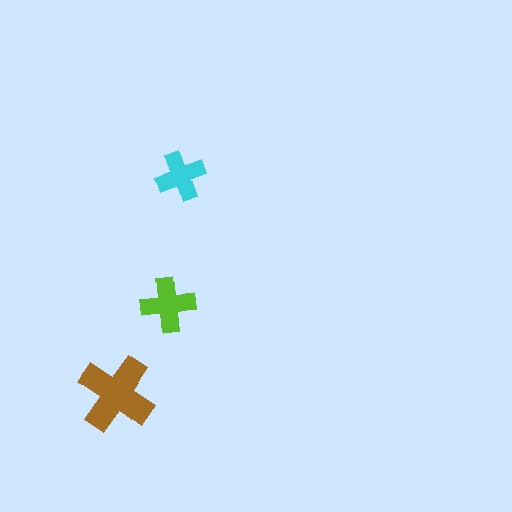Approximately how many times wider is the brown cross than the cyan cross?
About 1.5 times wider.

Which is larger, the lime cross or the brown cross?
The brown one.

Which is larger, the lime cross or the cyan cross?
The lime one.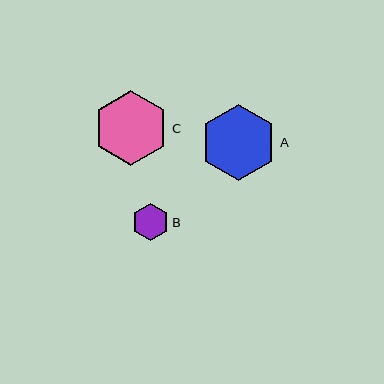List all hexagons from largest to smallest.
From largest to smallest: A, C, B.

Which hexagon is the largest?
Hexagon A is the largest with a size of approximately 76 pixels.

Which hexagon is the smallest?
Hexagon B is the smallest with a size of approximately 37 pixels.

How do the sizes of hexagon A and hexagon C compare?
Hexagon A and hexagon C are approximately the same size.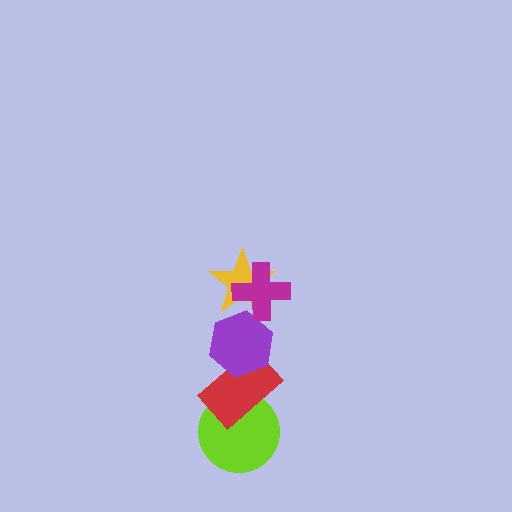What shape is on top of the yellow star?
The magenta cross is on top of the yellow star.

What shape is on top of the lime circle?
The red rectangle is on top of the lime circle.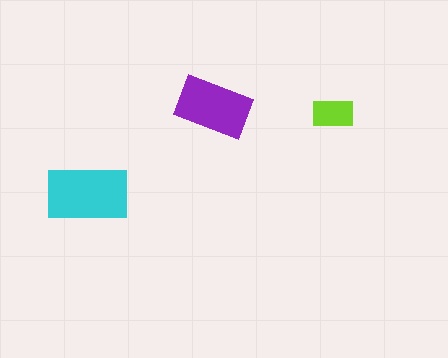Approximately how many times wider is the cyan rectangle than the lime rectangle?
About 2 times wider.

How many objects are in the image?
There are 3 objects in the image.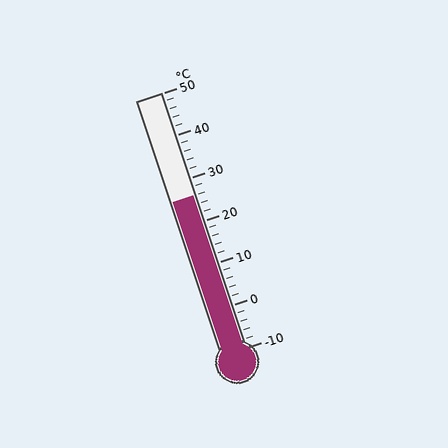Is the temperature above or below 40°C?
The temperature is below 40°C.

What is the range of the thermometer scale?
The thermometer scale ranges from -10°C to 50°C.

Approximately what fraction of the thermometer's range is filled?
The thermometer is filled to approximately 60% of its range.